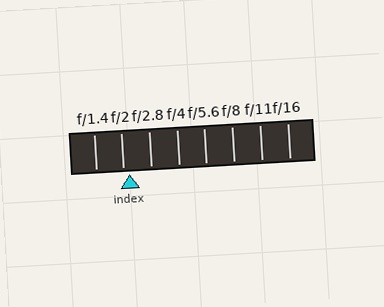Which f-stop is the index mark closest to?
The index mark is closest to f/2.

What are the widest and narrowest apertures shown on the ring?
The widest aperture shown is f/1.4 and the narrowest is f/16.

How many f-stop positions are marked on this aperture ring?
There are 8 f-stop positions marked.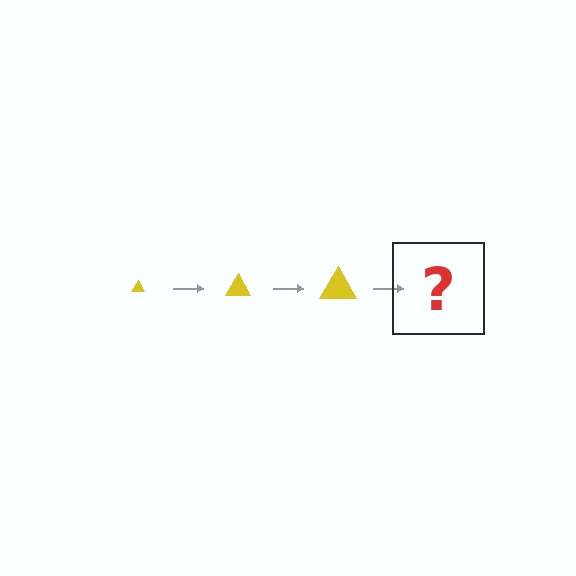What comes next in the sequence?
The next element should be a yellow triangle, larger than the previous one.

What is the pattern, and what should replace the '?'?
The pattern is that the triangle gets progressively larger each step. The '?' should be a yellow triangle, larger than the previous one.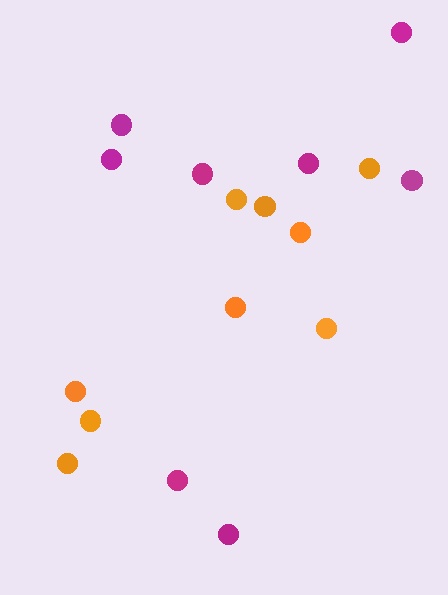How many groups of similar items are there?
There are 2 groups: one group of orange circles (9) and one group of magenta circles (8).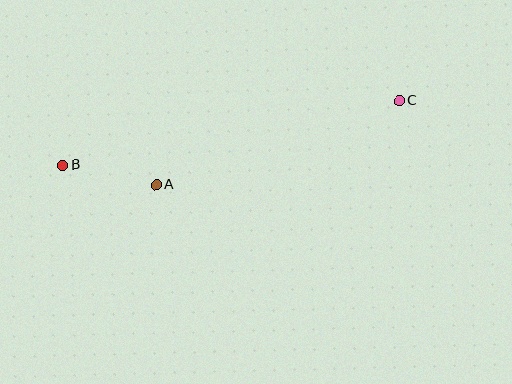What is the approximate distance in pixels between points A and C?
The distance between A and C is approximately 257 pixels.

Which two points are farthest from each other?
Points B and C are farthest from each other.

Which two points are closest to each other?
Points A and B are closest to each other.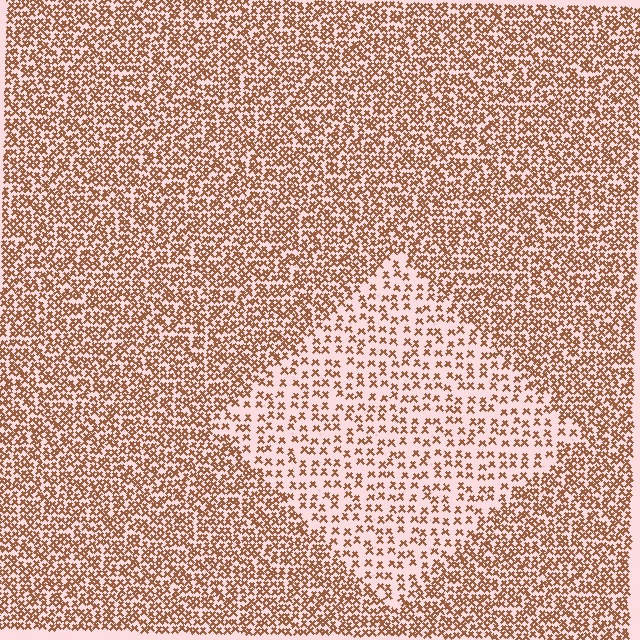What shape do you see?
I see a diamond.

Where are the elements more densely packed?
The elements are more densely packed outside the diamond boundary.